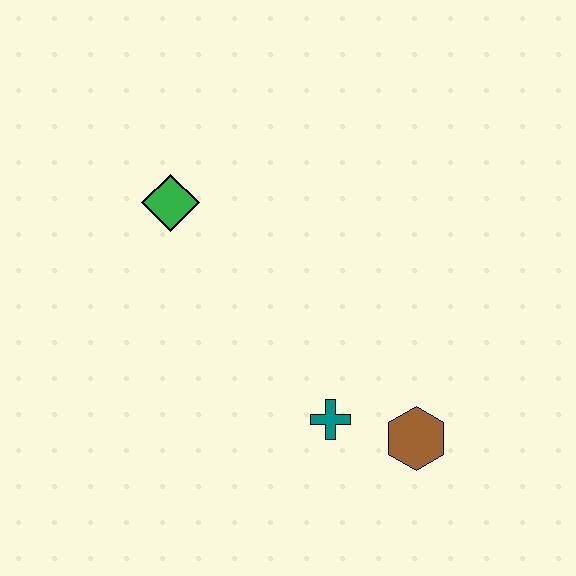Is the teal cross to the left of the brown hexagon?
Yes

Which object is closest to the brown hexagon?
The teal cross is closest to the brown hexagon.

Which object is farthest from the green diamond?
The brown hexagon is farthest from the green diamond.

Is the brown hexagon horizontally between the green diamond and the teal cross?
No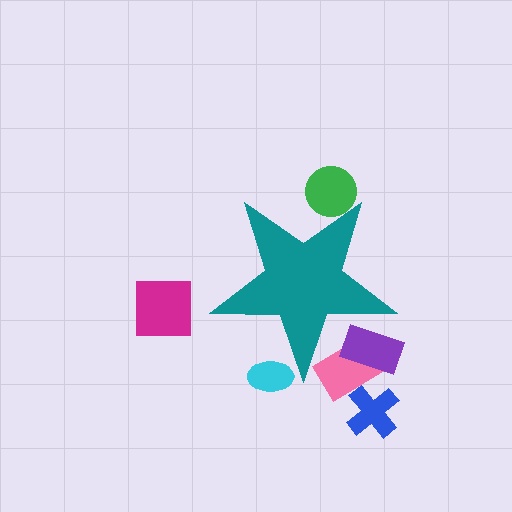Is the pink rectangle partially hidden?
Yes, the pink rectangle is partially hidden behind the teal star.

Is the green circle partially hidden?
Yes, the green circle is partially hidden behind the teal star.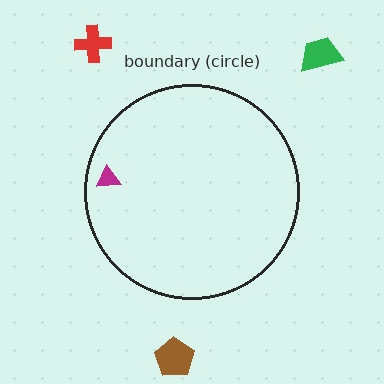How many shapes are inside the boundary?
1 inside, 3 outside.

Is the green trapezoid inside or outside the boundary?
Outside.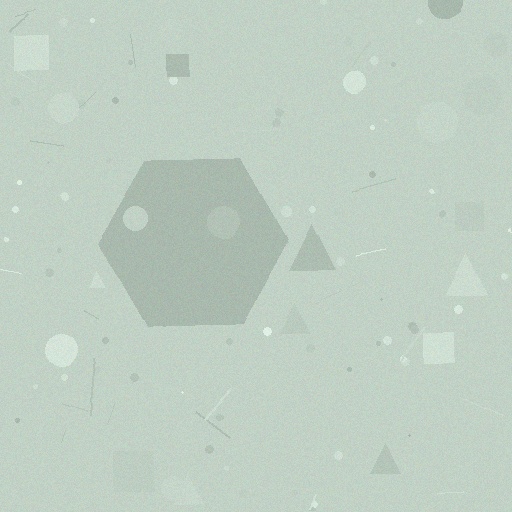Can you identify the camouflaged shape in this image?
The camouflaged shape is a hexagon.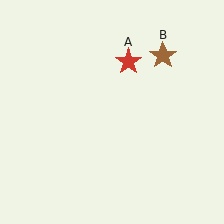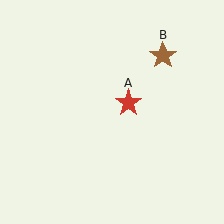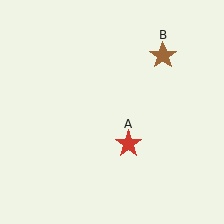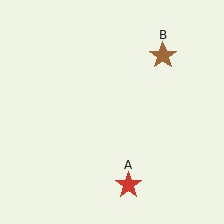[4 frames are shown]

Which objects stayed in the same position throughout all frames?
Brown star (object B) remained stationary.